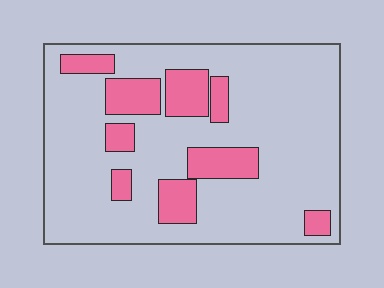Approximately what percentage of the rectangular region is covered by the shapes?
Approximately 20%.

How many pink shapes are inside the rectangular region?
9.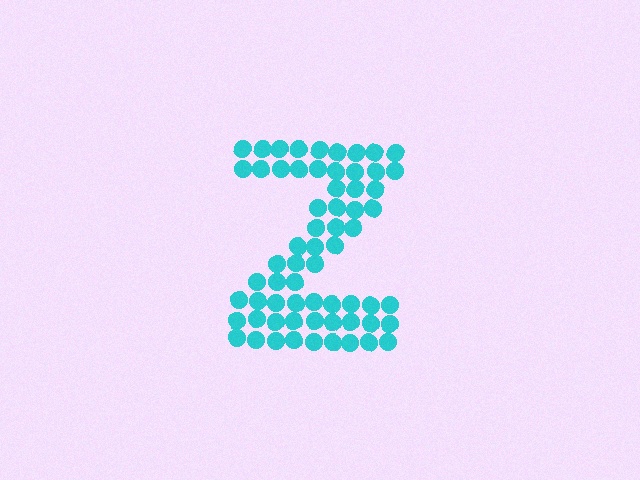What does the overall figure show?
The overall figure shows the letter Z.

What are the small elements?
The small elements are circles.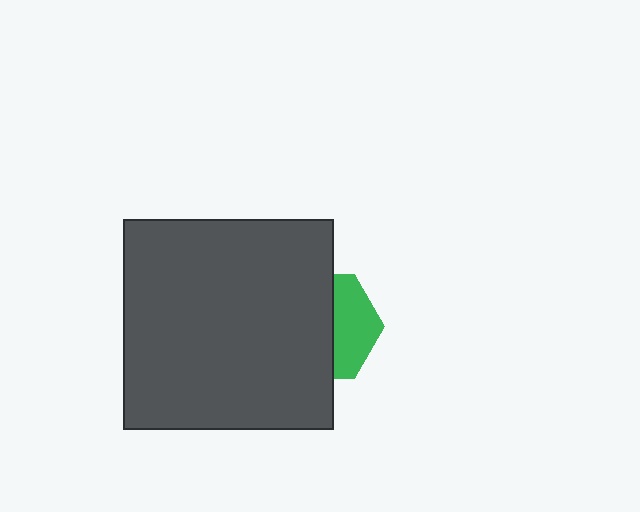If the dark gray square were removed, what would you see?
You would see the complete green hexagon.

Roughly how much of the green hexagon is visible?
A small part of it is visible (roughly 41%).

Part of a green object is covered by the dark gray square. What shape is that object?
It is a hexagon.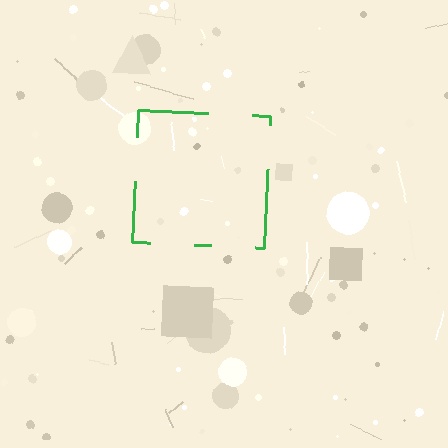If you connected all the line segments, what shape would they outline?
They would outline a square.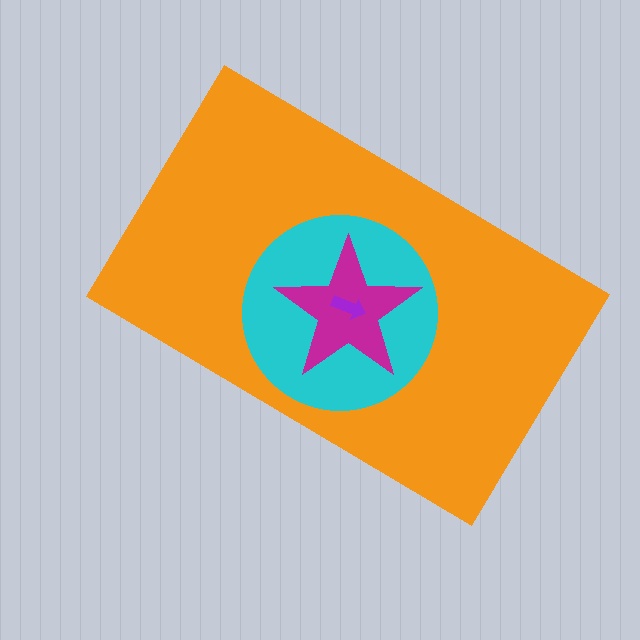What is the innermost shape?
The purple arrow.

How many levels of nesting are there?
4.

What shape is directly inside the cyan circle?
The magenta star.